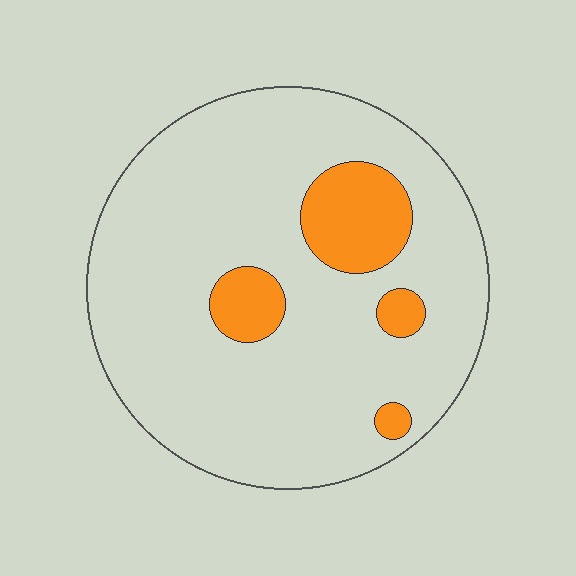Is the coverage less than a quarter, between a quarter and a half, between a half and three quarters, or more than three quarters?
Less than a quarter.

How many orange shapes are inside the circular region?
4.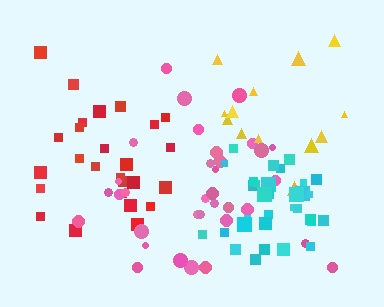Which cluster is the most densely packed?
Cyan.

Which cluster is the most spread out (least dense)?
Yellow.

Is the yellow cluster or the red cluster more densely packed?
Red.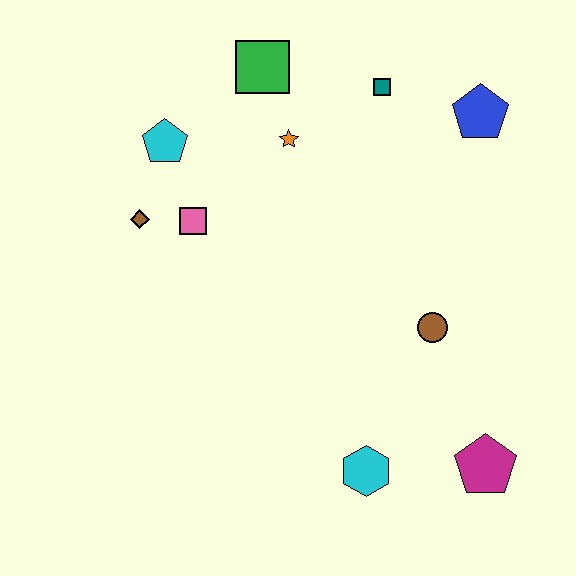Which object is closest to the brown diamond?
The pink square is closest to the brown diamond.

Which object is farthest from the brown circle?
The cyan pentagon is farthest from the brown circle.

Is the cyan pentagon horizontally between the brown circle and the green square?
No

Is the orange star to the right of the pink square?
Yes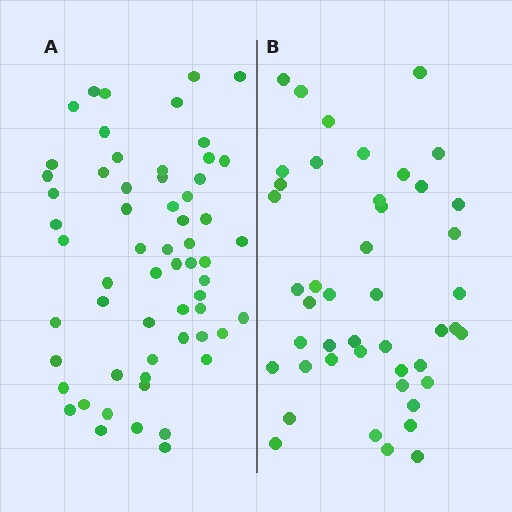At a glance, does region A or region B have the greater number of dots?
Region A (the left region) has more dots.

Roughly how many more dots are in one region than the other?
Region A has approximately 15 more dots than region B.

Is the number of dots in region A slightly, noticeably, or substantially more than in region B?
Region A has noticeably more, but not dramatically so. The ratio is roughly 1.3 to 1.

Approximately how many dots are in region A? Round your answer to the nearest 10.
About 60 dots.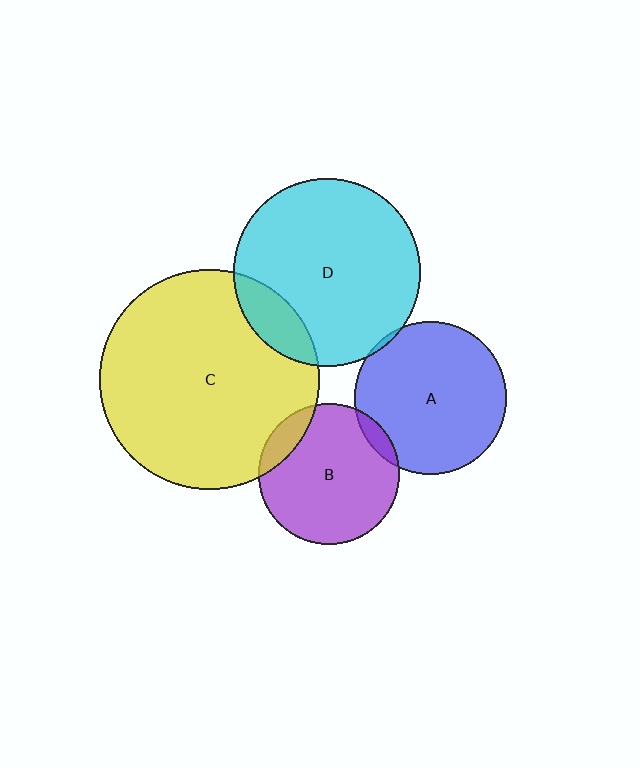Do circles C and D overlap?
Yes.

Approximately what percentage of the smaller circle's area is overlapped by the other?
Approximately 15%.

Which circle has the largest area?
Circle C (yellow).